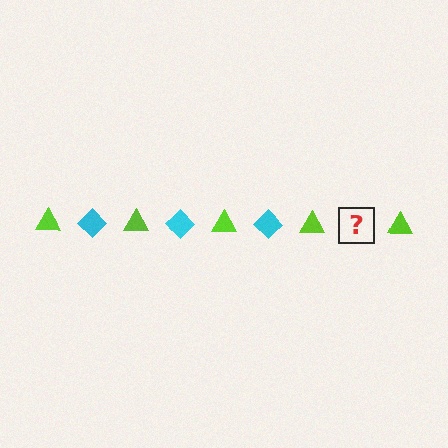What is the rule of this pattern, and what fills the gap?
The rule is that the pattern alternates between lime triangle and cyan diamond. The gap should be filled with a cyan diamond.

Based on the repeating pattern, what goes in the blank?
The blank should be a cyan diamond.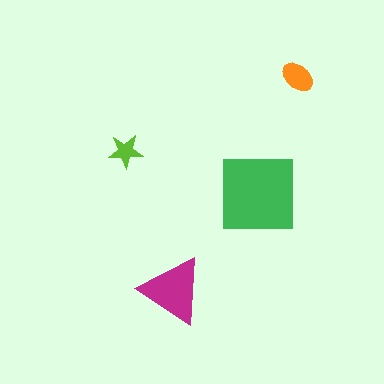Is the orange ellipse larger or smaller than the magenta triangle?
Smaller.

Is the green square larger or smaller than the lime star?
Larger.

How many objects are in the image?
There are 4 objects in the image.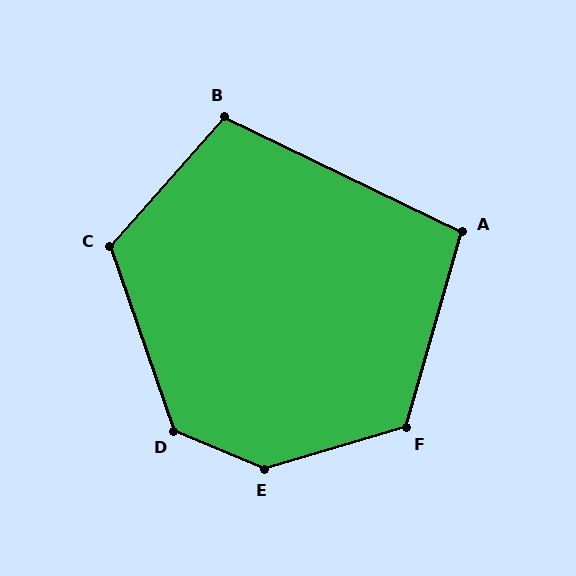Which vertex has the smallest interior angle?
A, at approximately 100 degrees.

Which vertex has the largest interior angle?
E, at approximately 141 degrees.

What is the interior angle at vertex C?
Approximately 119 degrees (obtuse).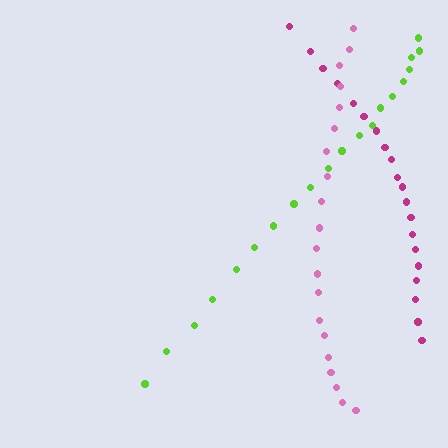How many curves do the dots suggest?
There are 3 distinct paths.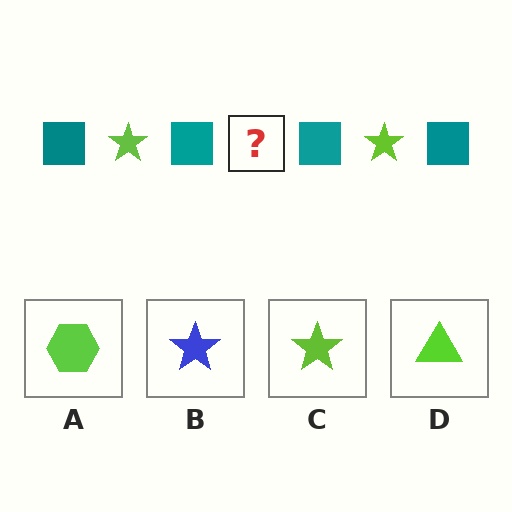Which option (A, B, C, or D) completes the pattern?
C.